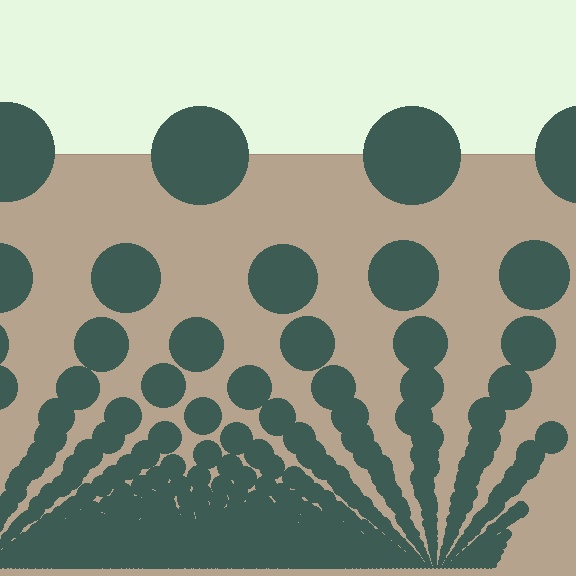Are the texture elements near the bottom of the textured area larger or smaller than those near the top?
Smaller. The gradient is inverted — elements near the bottom are smaller and denser.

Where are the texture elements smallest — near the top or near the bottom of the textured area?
Near the bottom.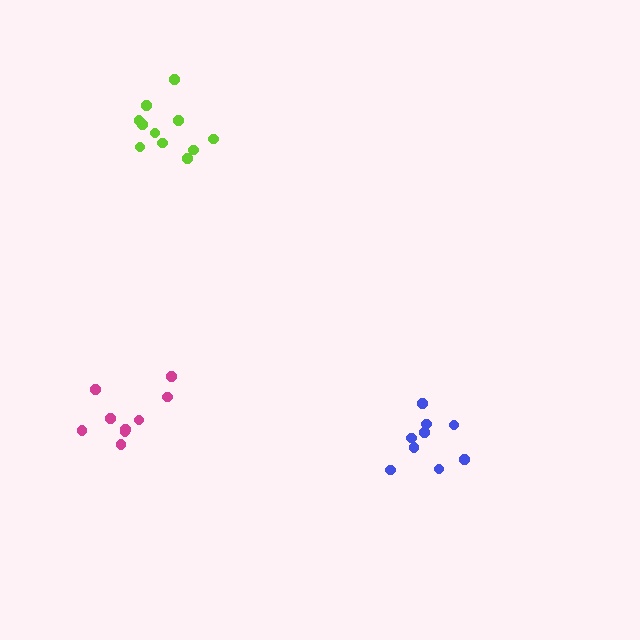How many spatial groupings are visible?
There are 3 spatial groupings.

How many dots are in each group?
Group 1: 11 dots, Group 2: 9 dots, Group 3: 9 dots (29 total).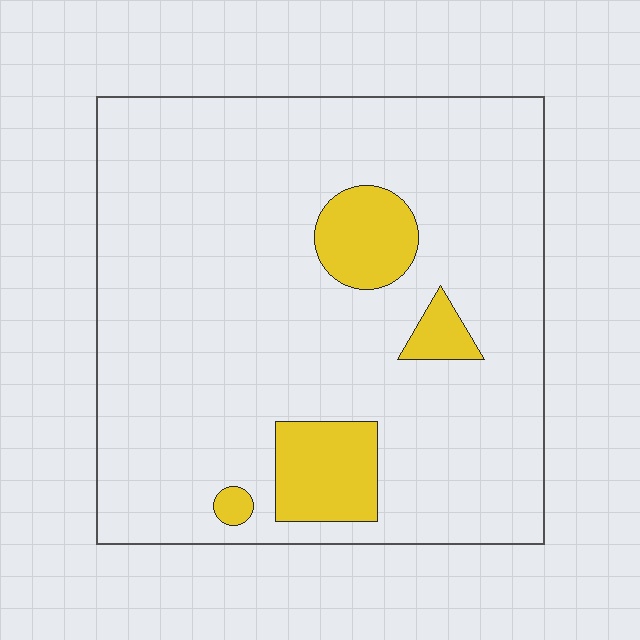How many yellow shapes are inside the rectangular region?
4.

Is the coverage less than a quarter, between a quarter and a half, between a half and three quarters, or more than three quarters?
Less than a quarter.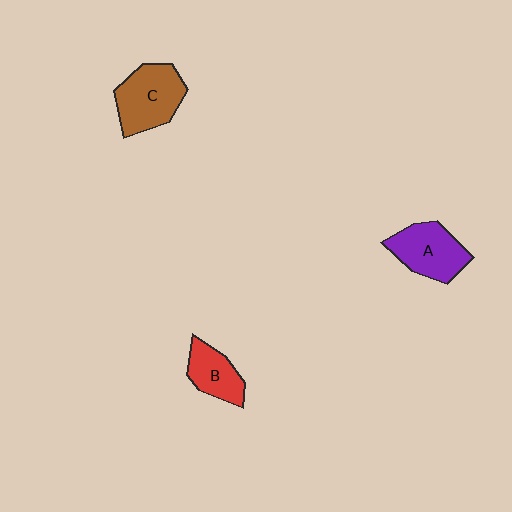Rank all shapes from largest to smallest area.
From largest to smallest: C (brown), A (purple), B (red).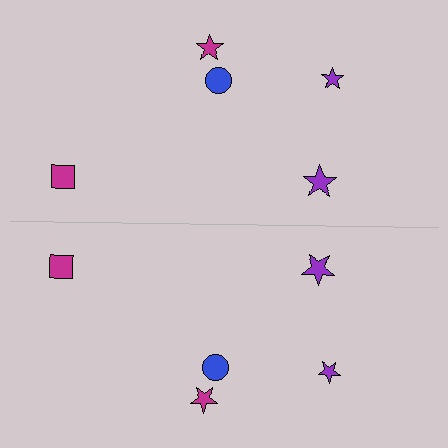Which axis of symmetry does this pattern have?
The pattern has a horizontal axis of symmetry running through the center of the image.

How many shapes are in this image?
There are 10 shapes in this image.